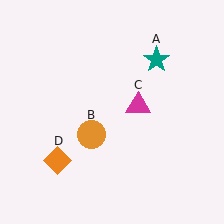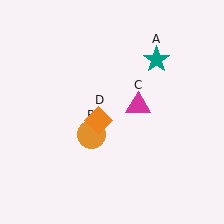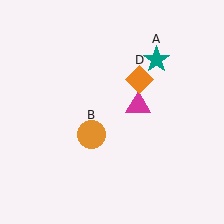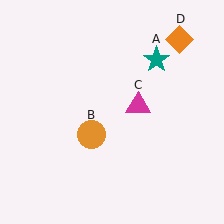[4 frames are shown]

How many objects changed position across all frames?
1 object changed position: orange diamond (object D).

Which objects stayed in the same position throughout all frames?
Teal star (object A) and orange circle (object B) and magenta triangle (object C) remained stationary.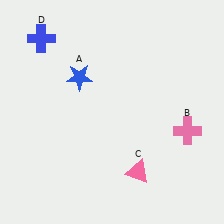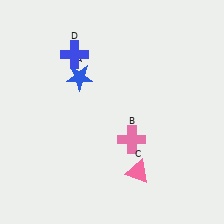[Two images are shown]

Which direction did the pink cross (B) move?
The pink cross (B) moved left.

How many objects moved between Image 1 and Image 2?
2 objects moved between the two images.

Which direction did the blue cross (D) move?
The blue cross (D) moved right.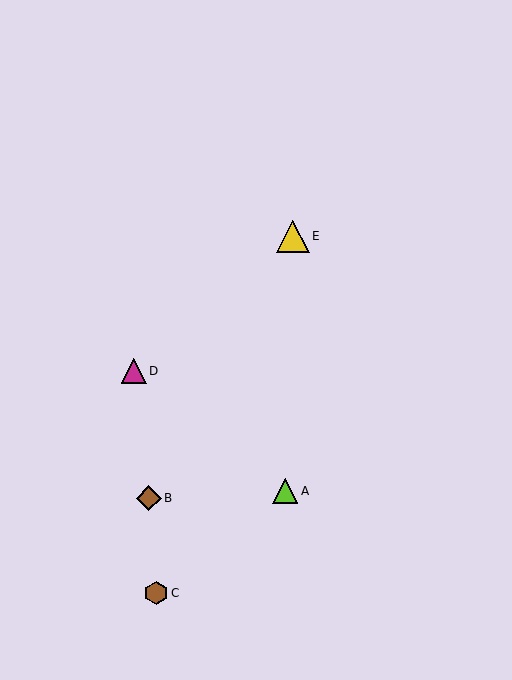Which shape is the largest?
The yellow triangle (labeled E) is the largest.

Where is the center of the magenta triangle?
The center of the magenta triangle is at (134, 371).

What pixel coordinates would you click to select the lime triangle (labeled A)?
Click at (285, 491) to select the lime triangle A.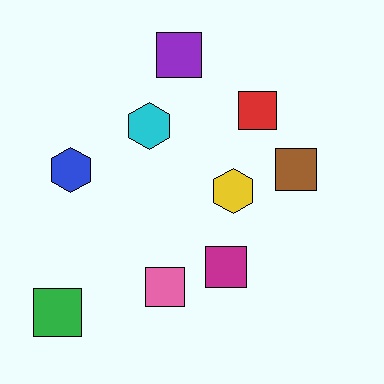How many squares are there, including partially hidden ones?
There are 6 squares.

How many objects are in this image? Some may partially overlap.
There are 9 objects.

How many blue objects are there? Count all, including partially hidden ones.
There is 1 blue object.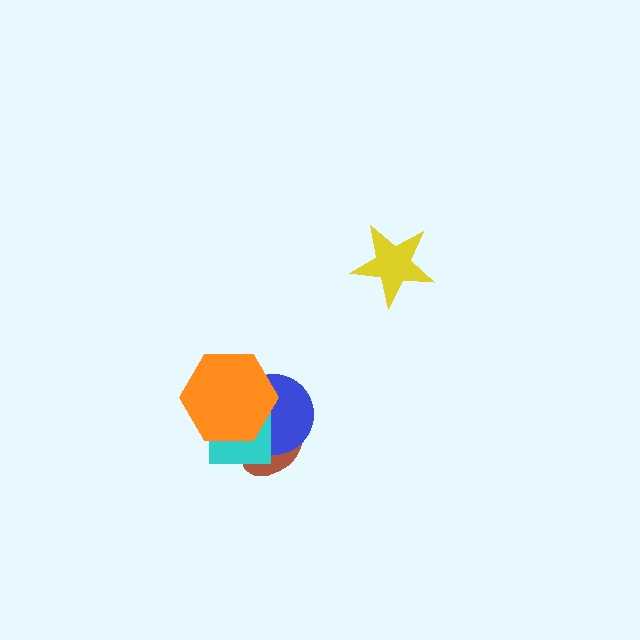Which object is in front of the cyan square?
The orange hexagon is in front of the cyan square.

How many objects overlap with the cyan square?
3 objects overlap with the cyan square.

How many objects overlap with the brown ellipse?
3 objects overlap with the brown ellipse.